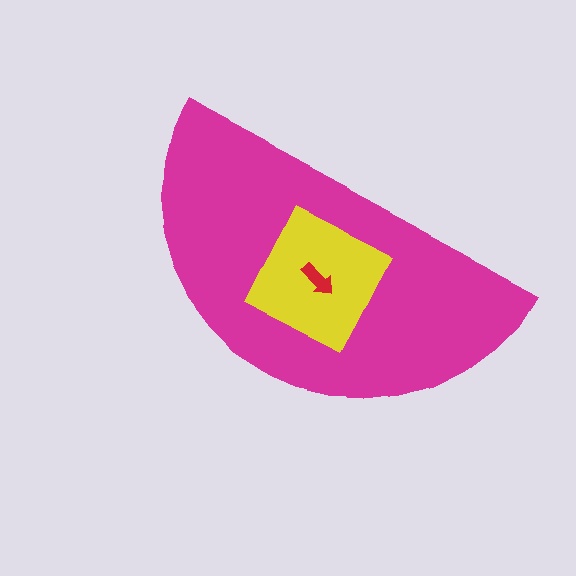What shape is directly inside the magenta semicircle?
The yellow diamond.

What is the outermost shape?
The magenta semicircle.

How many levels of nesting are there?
3.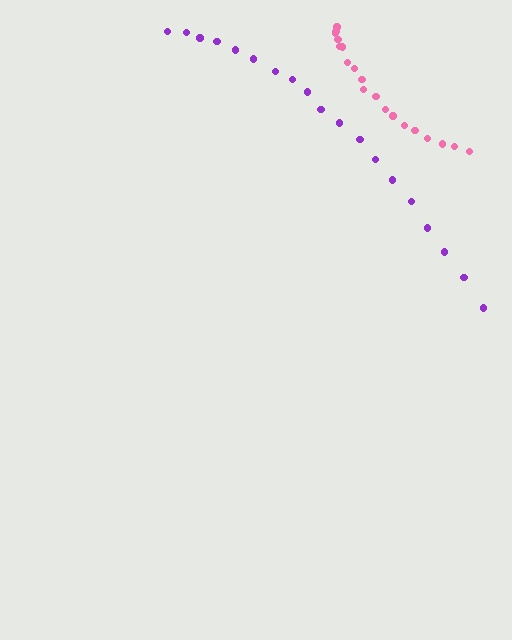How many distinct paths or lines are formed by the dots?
There are 2 distinct paths.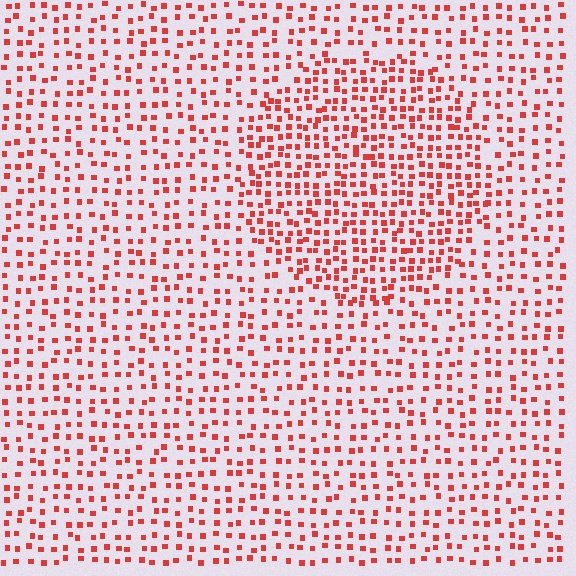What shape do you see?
I see a circle.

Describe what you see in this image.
The image contains small red elements arranged at two different densities. A circle-shaped region is visible where the elements are more densely packed than the surrounding area.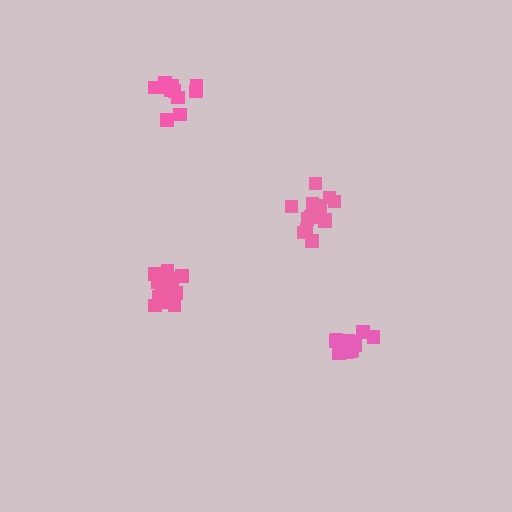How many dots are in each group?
Group 1: 11 dots, Group 2: 17 dots, Group 3: 17 dots, Group 4: 13 dots (58 total).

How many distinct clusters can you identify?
There are 4 distinct clusters.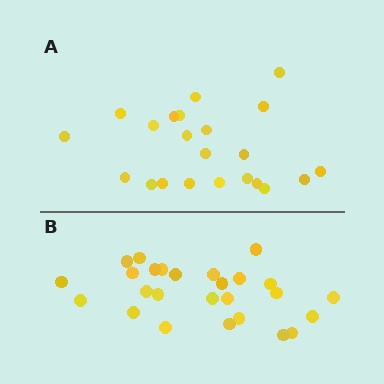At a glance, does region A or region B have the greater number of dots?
Region B (the bottom region) has more dots.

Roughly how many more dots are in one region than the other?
Region B has about 4 more dots than region A.